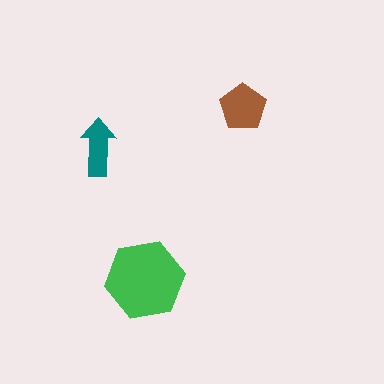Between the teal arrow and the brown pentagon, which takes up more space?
The brown pentagon.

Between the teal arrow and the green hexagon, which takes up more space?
The green hexagon.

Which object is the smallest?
The teal arrow.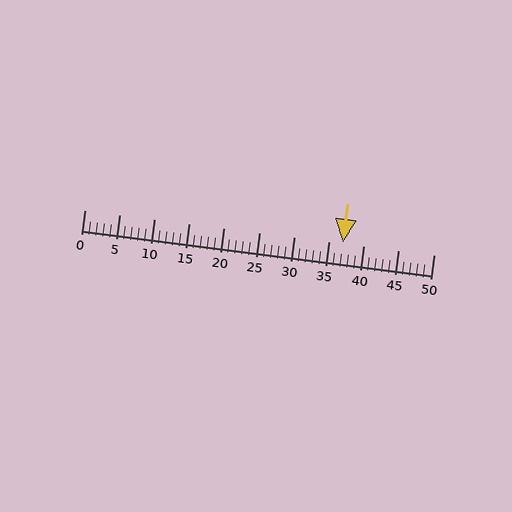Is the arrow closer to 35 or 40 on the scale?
The arrow is closer to 35.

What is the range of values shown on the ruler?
The ruler shows values from 0 to 50.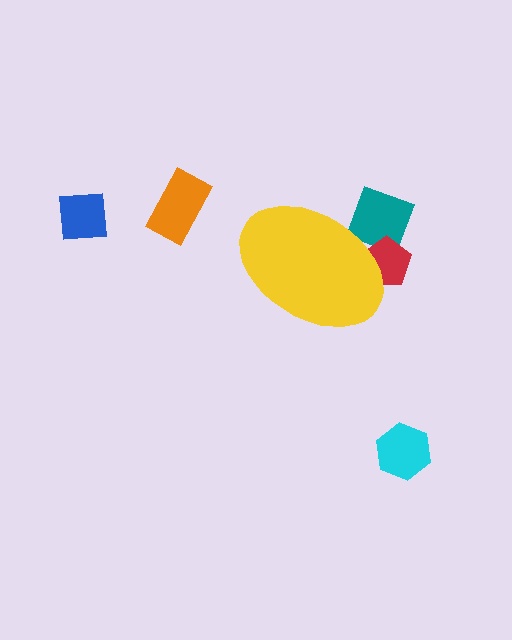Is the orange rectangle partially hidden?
No, the orange rectangle is fully visible.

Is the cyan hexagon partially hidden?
No, the cyan hexagon is fully visible.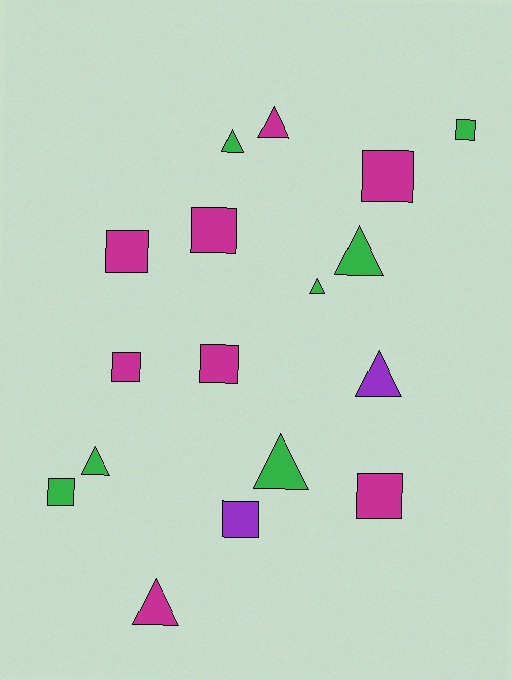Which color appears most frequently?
Magenta, with 8 objects.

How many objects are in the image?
There are 17 objects.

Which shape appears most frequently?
Square, with 9 objects.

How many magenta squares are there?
There are 6 magenta squares.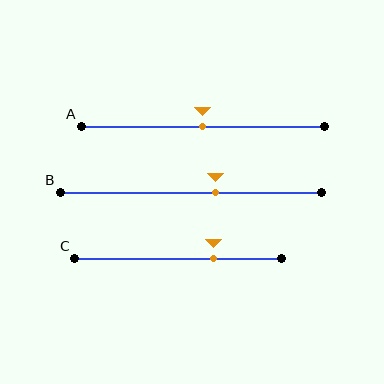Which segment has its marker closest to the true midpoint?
Segment A has its marker closest to the true midpoint.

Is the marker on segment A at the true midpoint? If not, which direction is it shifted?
Yes, the marker on segment A is at the true midpoint.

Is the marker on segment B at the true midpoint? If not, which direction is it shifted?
No, the marker on segment B is shifted to the right by about 10% of the segment length.